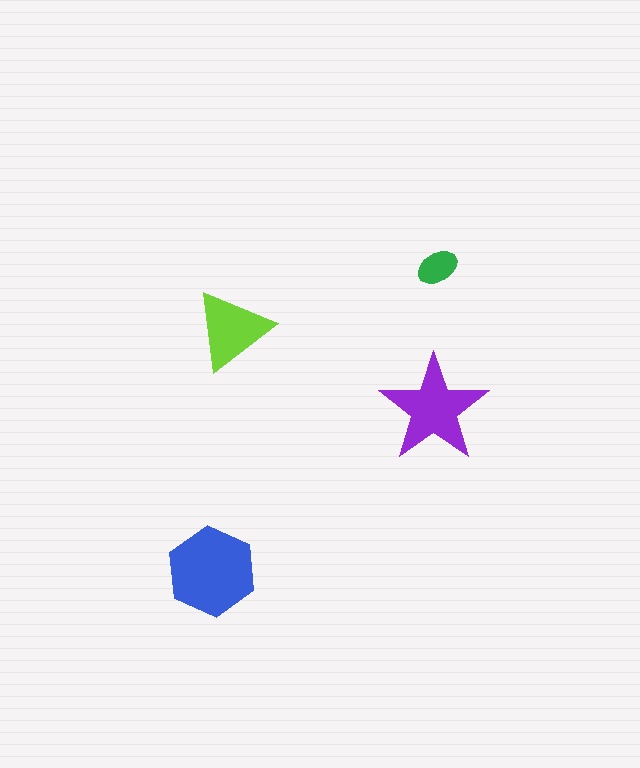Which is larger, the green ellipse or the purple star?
The purple star.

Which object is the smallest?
The green ellipse.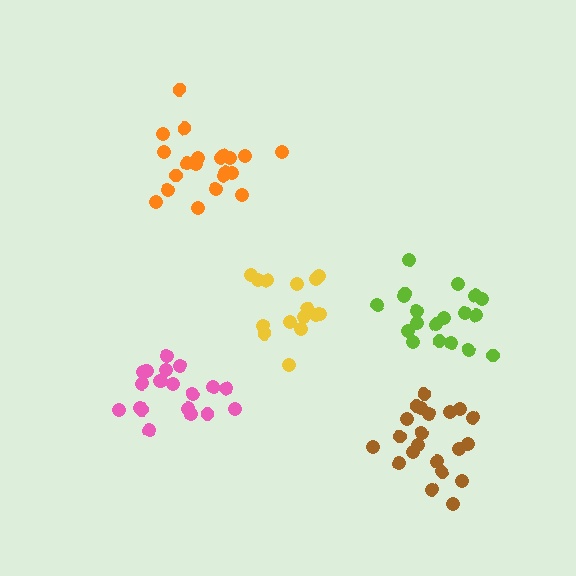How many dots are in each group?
Group 1: 19 dots, Group 2: 21 dots, Group 3: 21 dots, Group 4: 15 dots, Group 5: 20 dots (96 total).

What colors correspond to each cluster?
The clusters are colored: lime, orange, brown, yellow, pink.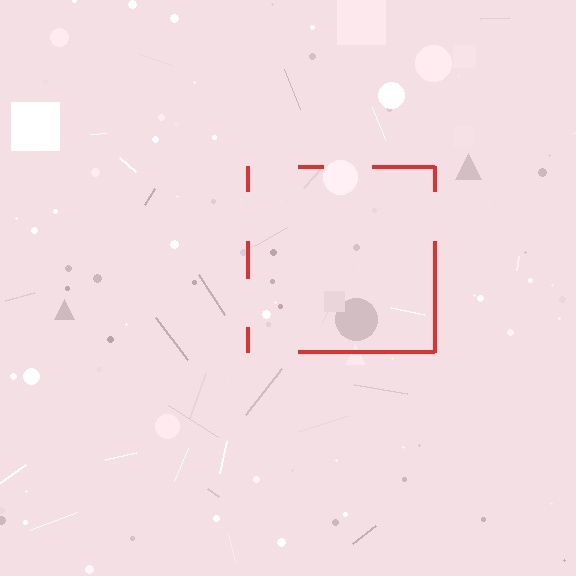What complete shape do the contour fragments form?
The contour fragments form a square.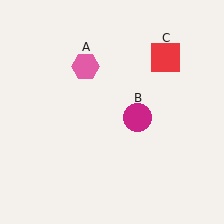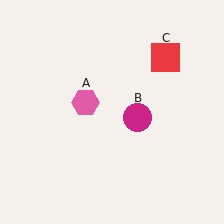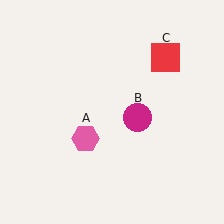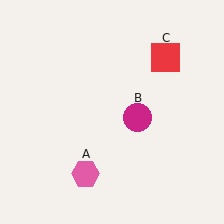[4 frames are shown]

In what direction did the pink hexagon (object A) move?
The pink hexagon (object A) moved down.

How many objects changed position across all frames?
1 object changed position: pink hexagon (object A).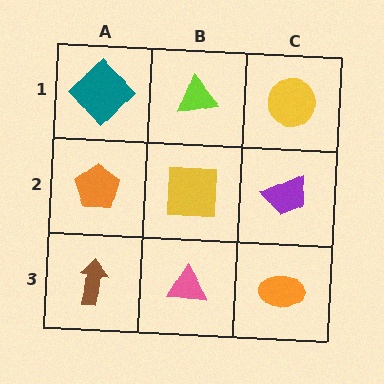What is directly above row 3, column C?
A purple trapezoid.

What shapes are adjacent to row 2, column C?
A yellow circle (row 1, column C), an orange ellipse (row 3, column C), a yellow square (row 2, column B).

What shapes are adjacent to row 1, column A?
An orange pentagon (row 2, column A), a lime triangle (row 1, column B).